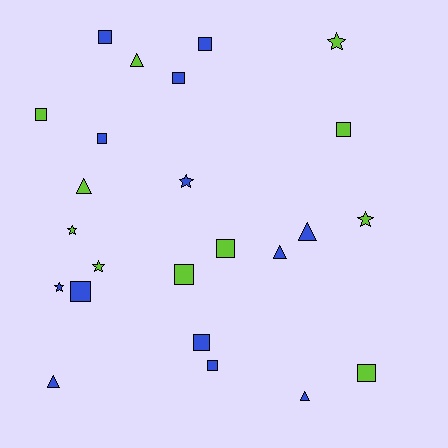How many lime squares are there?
There are 5 lime squares.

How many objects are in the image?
There are 24 objects.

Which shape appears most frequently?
Square, with 12 objects.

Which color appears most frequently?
Blue, with 13 objects.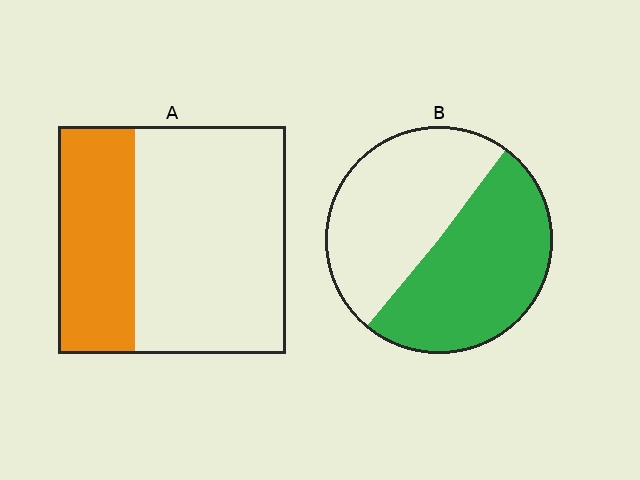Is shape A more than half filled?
No.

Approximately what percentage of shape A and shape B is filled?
A is approximately 35% and B is approximately 50%.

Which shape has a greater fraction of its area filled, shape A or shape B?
Shape B.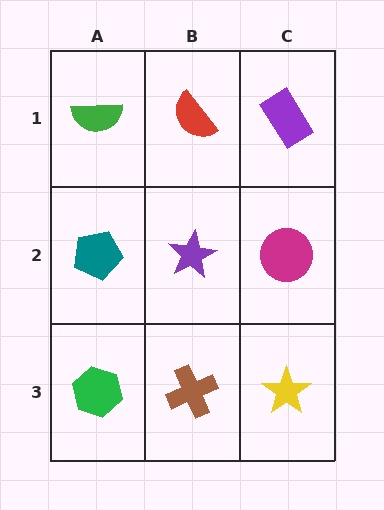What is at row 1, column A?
A green semicircle.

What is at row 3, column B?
A brown cross.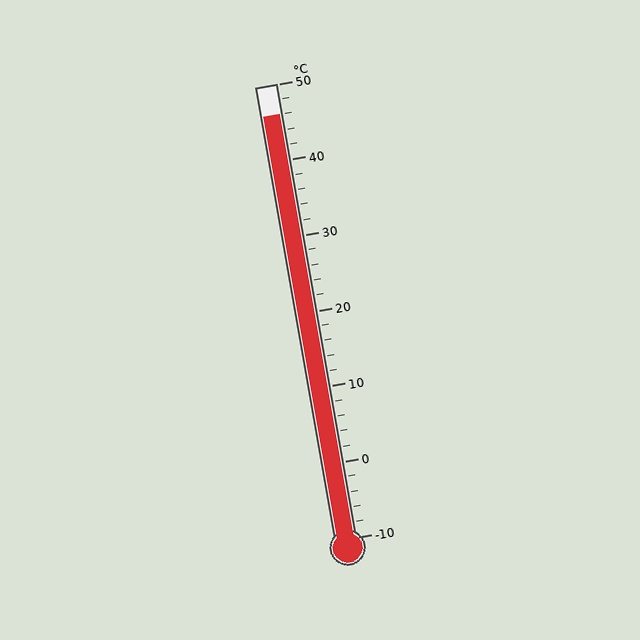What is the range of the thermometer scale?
The thermometer scale ranges from -10°C to 50°C.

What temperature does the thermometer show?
The thermometer shows approximately 46°C.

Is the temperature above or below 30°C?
The temperature is above 30°C.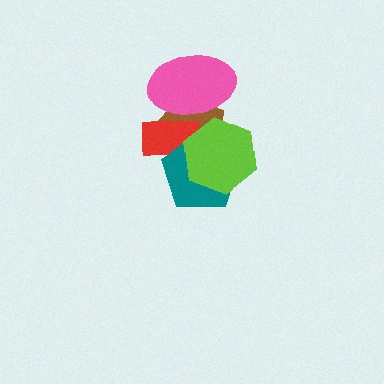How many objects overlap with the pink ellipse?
2 objects overlap with the pink ellipse.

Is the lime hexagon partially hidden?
No, no other shape covers it.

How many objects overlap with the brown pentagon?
4 objects overlap with the brown pentagon.